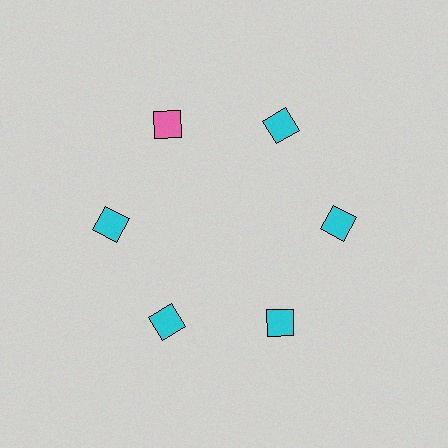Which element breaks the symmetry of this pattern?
The pink square at roughly the 11 o'clock position breaks the symmetry. All other shapes are cyan squares.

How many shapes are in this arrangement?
There are 6 shapes arranged in a ring pattern.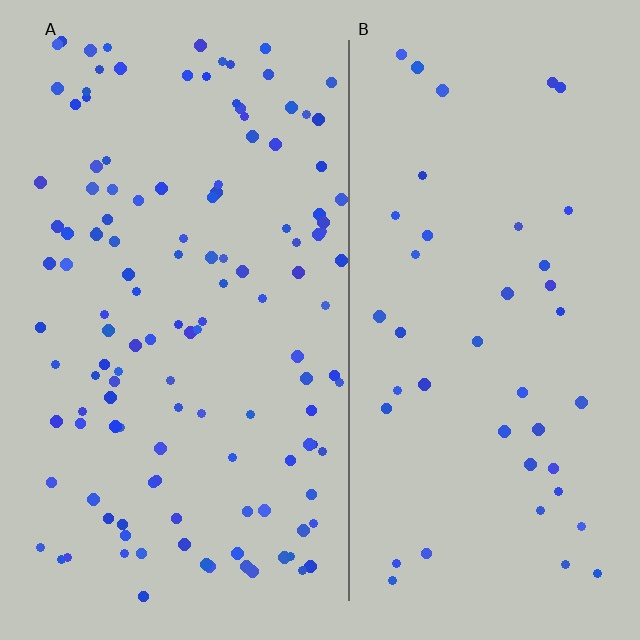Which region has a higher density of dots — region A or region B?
A (the left).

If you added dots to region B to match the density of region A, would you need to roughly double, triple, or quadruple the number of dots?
Approximately triple.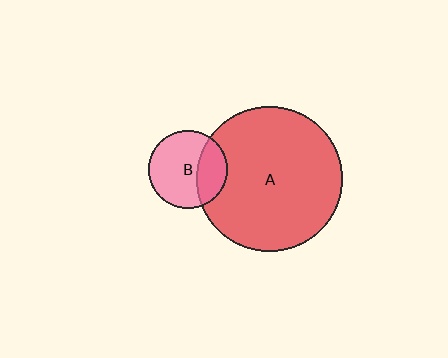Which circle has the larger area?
Circle A (red).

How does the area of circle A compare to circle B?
Approximately 3.5 times.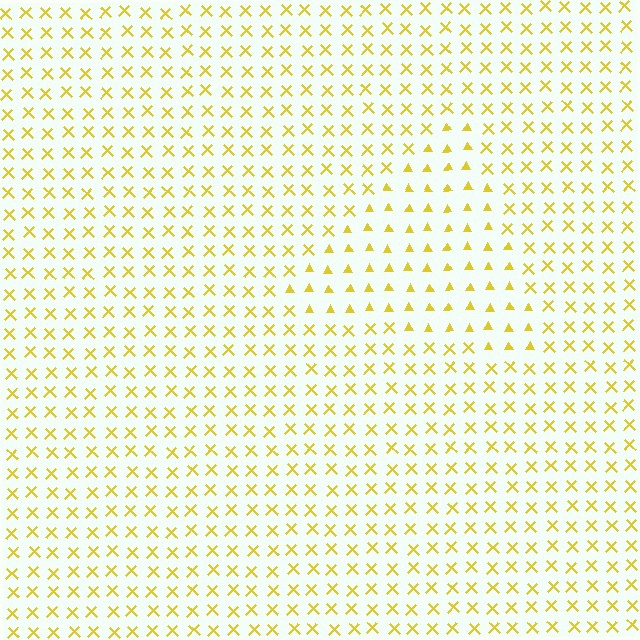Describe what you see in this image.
The image is filled with small yellow elements arranged in a uniform grid. A triangle-shaped region contains triangles, while the surrounding area contains X marks. The boundary is defined purely by the change in element shape.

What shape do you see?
I see a triangle.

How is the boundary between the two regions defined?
The boundary is defined by a change in element shape: triangles inside vs. X marks outside. All elements share the same color and spacing.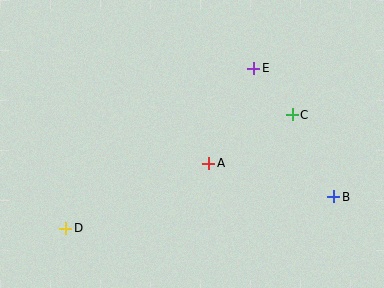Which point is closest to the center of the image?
Point A at (209, 163) is closest to the center.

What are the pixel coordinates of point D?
Point D is at (66, 228).